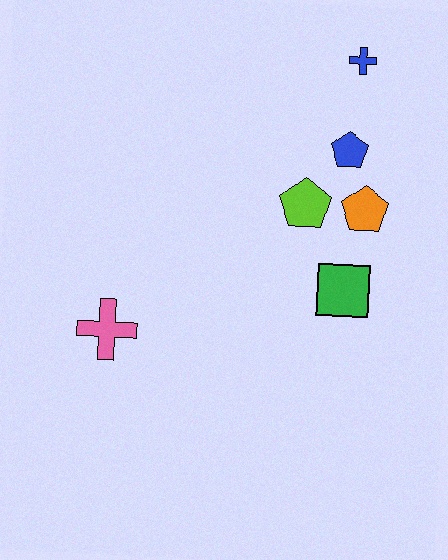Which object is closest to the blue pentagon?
The orange pentagon is closest to the blue pentagon.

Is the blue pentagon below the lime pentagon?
No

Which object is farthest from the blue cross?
The pink cross is farthest from the blue cross.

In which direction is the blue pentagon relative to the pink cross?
The blue pentagon is to the right of the pink cross.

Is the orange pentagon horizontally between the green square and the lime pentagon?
No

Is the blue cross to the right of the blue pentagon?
Yes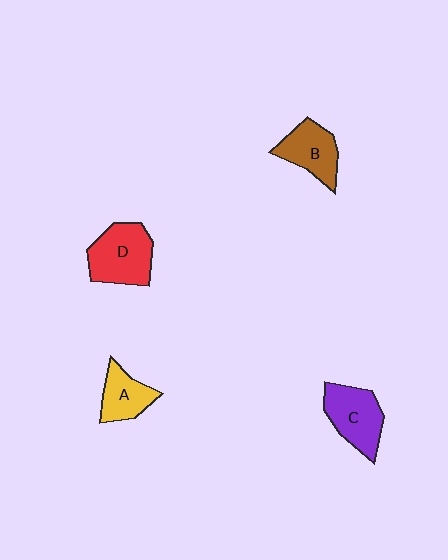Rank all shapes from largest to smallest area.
From largest to smallest: D (red), C (purple), B (brown), A (yellow).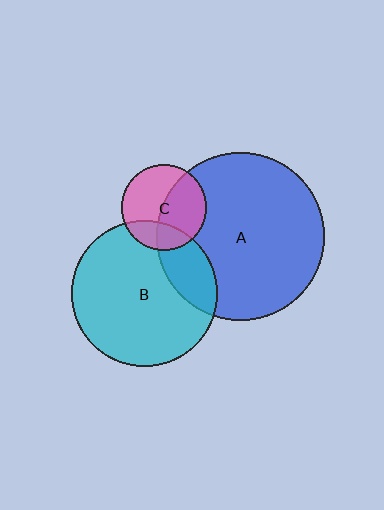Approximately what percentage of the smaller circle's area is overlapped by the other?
Approximately 45%.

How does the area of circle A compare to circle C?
Approximately 3.8 times.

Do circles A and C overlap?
Yes.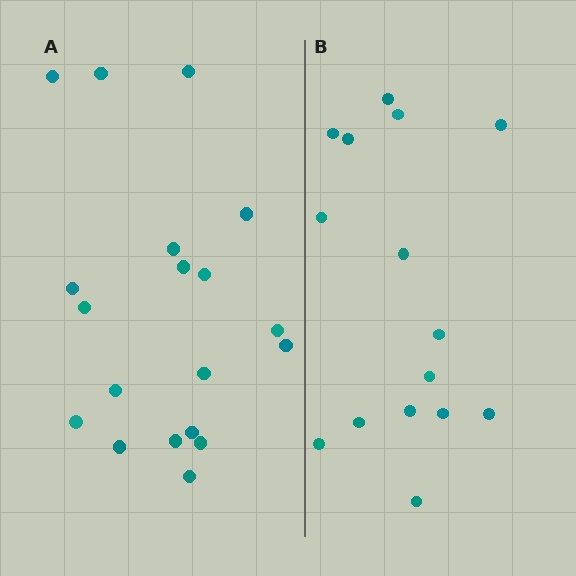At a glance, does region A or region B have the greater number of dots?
Region A (the left region) has more dots.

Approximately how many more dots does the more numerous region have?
Region A has about 4 more dots than region B.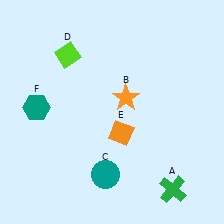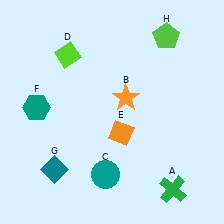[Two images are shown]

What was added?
A teal diamond (G), a lime pentagon (H) were added in Image 2.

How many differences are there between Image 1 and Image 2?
There are 2 differences between the two images.